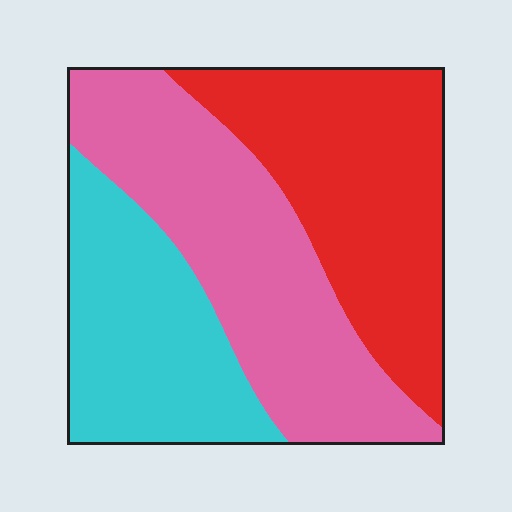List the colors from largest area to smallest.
From largest to smallest: pink, red, cyan.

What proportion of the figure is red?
Red takes up about one third (1/3) of the figure.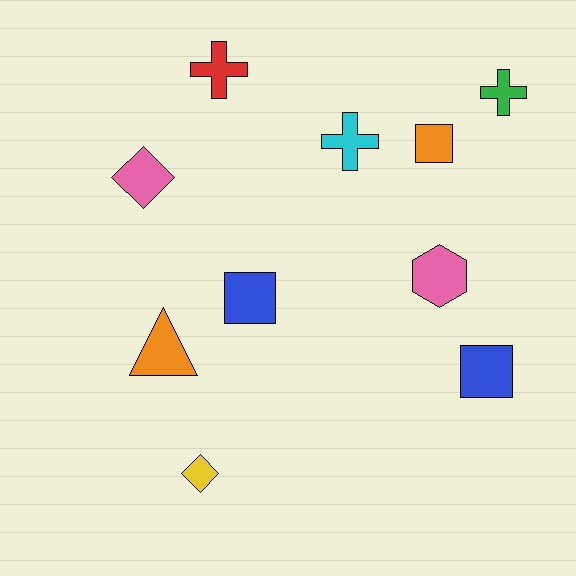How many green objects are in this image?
There is 1 green object.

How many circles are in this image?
There are no circles.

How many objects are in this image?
There are 10 objects.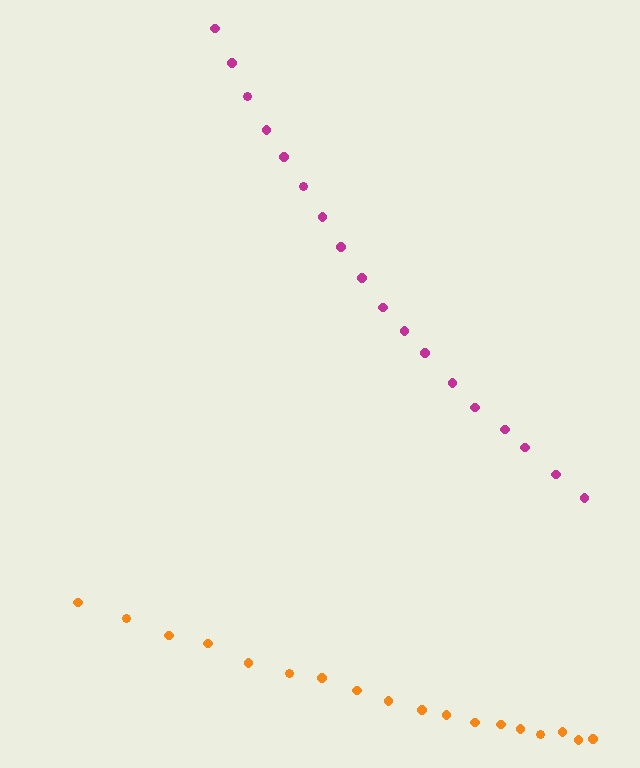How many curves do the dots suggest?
There are 2 distinct paths.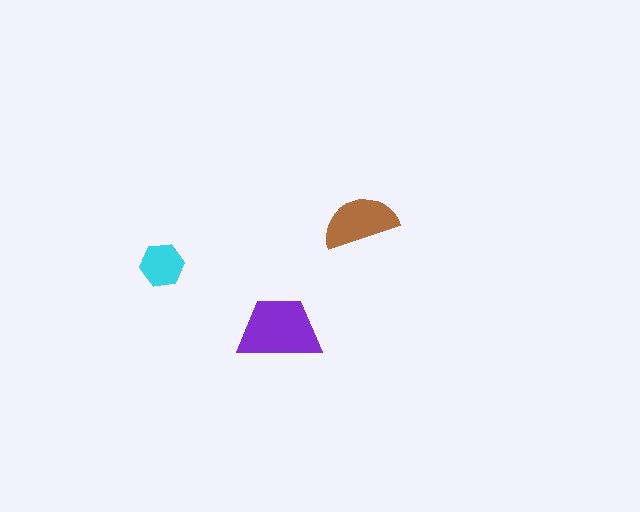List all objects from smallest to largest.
The cyan hexagon, the brown semicircle, the purple trapezoid.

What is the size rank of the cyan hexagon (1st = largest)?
3rd.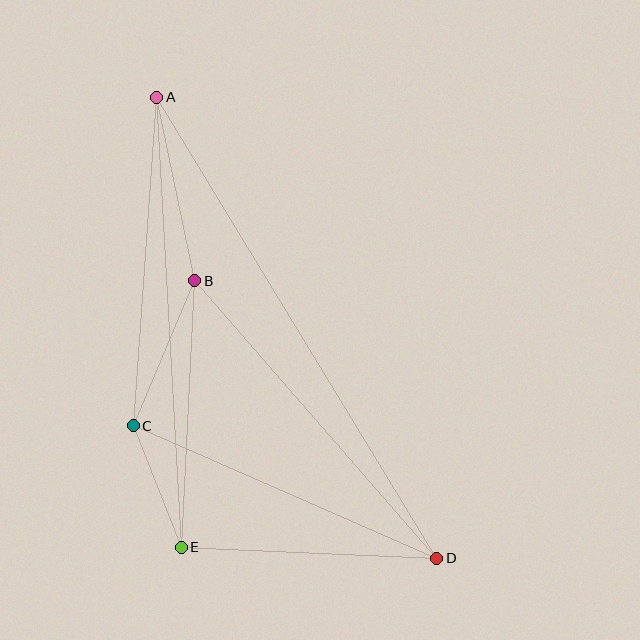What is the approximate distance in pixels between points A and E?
The distance between A and E is approximately 451 pixels.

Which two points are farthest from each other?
Points A and D are farthest from each other.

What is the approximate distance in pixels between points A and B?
The distance between A and B is approximately 188 pixels.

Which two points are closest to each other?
Points C and E are closest to each other.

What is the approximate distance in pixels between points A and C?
The distance between A and C is approximately 330 pixels.